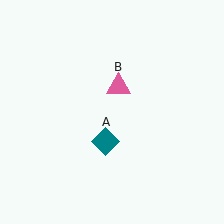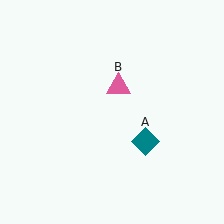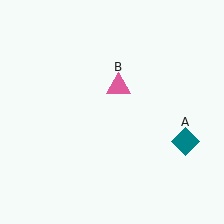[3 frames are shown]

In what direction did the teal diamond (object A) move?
The teal diamond (object A) moved right.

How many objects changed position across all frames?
1 object changed position: teal diamond (object A).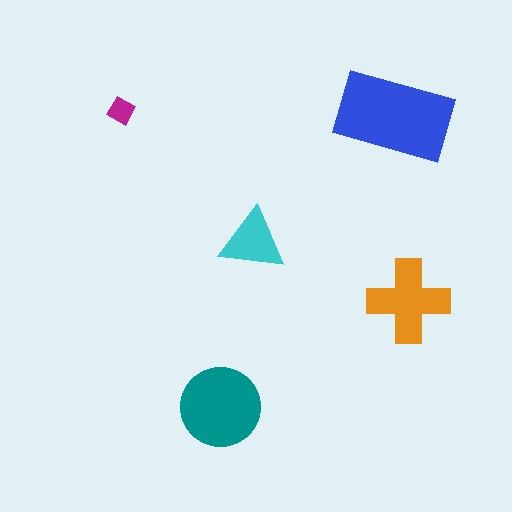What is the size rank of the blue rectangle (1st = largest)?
1st.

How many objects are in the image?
There are 5 objects in the image.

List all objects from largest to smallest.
The blue rectangle, the teal circle, the orange cross, the cyan triangle, the magenta diamond.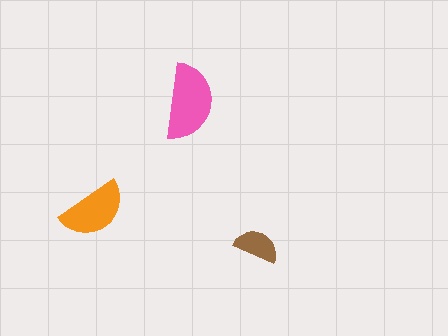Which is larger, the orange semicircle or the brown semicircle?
The orange one.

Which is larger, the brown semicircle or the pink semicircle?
The pink one.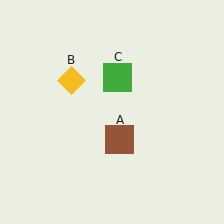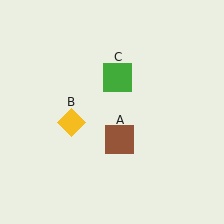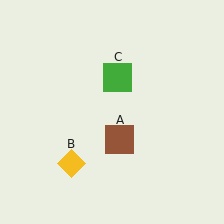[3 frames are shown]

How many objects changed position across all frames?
1 object changed position: yellow diamond (object B).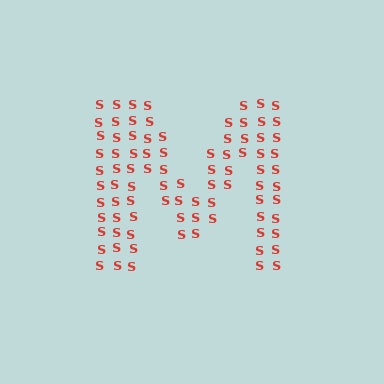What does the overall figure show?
The overall figure shows the letter M.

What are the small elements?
The small elements are letter S's.